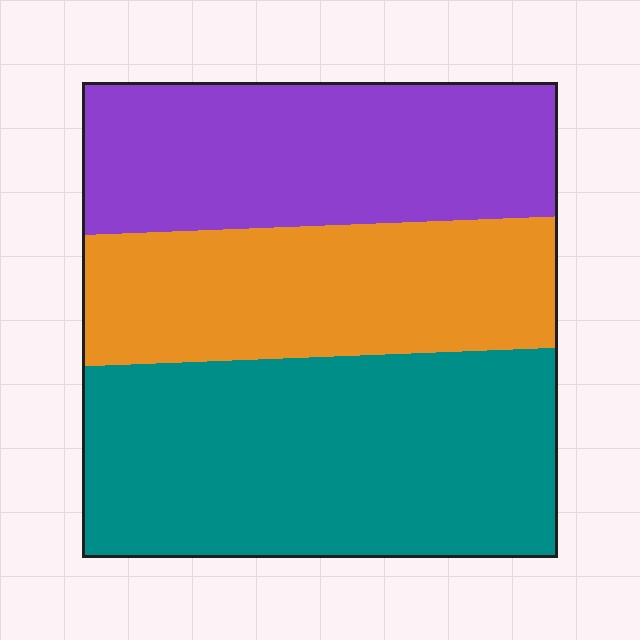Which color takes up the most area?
Teal, at roughly 40%.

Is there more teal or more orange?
Teal.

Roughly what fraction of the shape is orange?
Orange covers roughly 30% of the shape.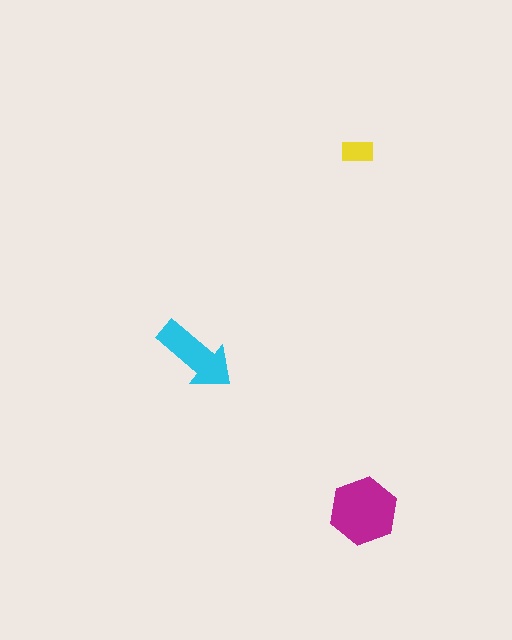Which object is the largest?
The magenta hexagon.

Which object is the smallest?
The yellow rectangle.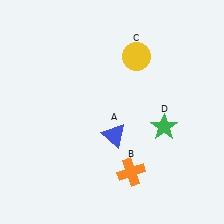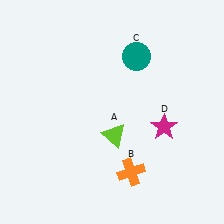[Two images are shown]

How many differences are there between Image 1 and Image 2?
There are 3 differences between the two images.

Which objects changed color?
A changed from blue to lime. C changed from yellow to teal. D changed from green to magenta.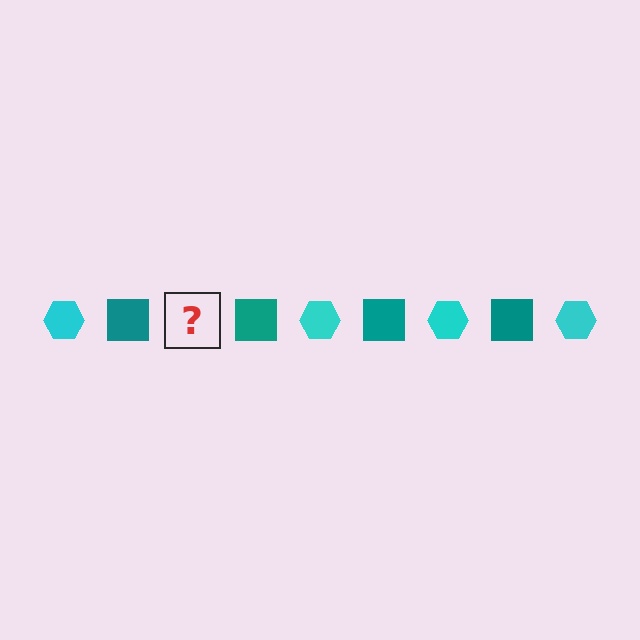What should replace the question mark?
The question mark should be replaced with a cyan hexagon.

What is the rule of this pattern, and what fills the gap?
The rule is that the pattern alternates between cyan hexagon and teal square. The gap should be filled with a cyan hexagon.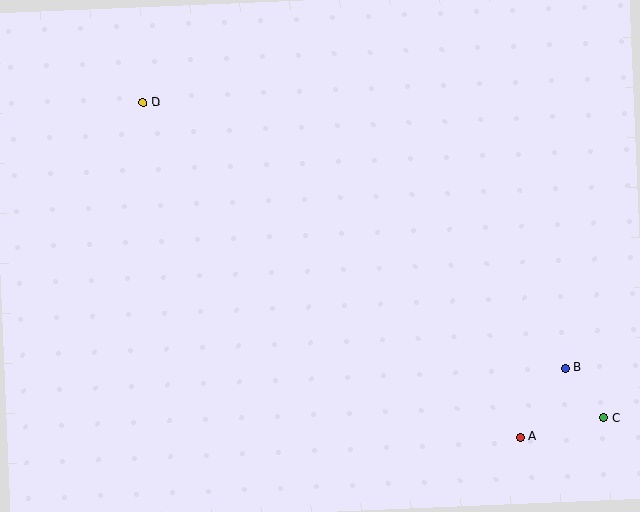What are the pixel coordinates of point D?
Point D is at (143, 103).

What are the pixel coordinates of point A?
Point A is at (520, 437).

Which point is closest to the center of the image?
Point D at (143, 103) is closest to the center.